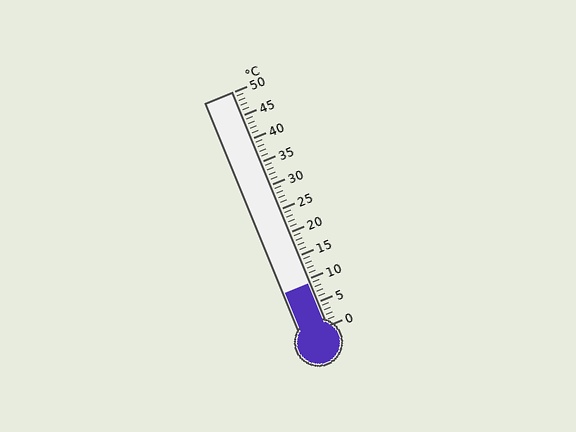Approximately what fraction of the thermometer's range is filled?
The thermometer is filled to approximately 20% of its range.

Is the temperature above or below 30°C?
The temperature is below 30°C.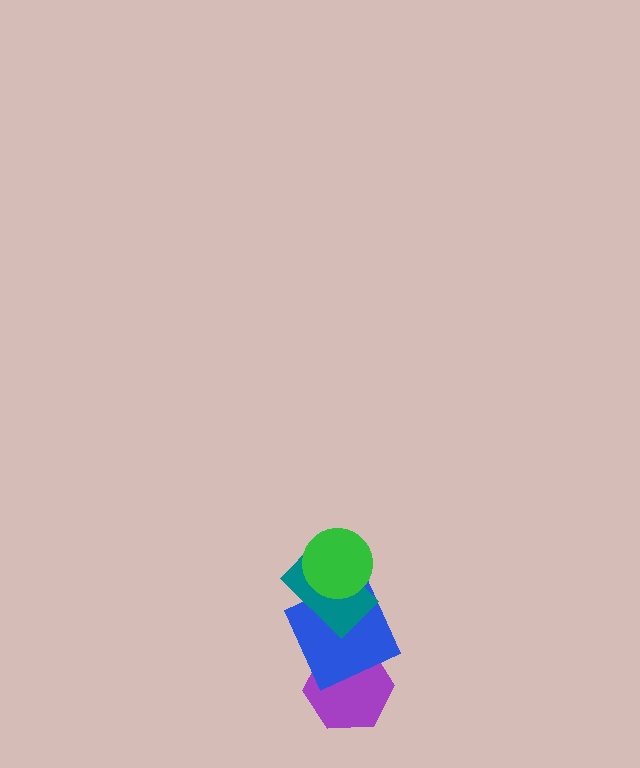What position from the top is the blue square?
The blue square is 3rd from the top.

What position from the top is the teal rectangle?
The teal rectangle is 2nd from the top.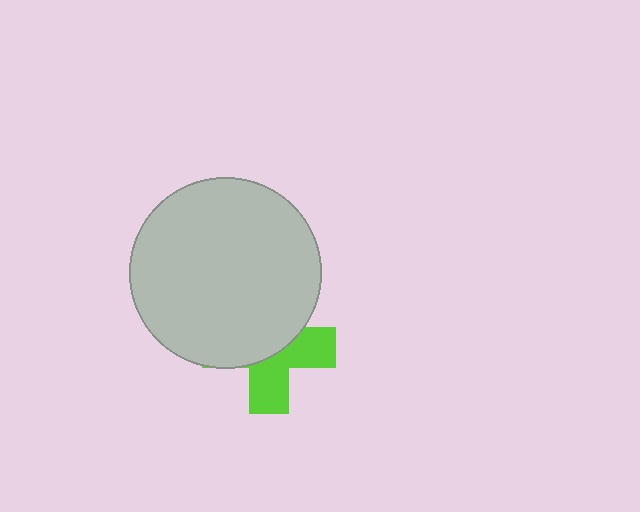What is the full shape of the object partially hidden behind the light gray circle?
The partially hidden object is a lime cross.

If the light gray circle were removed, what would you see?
You would see the complete lime cross.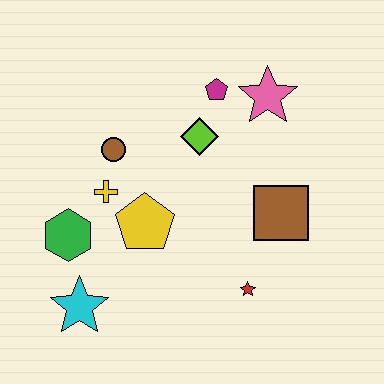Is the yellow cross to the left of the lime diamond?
Yes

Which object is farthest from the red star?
The magenta pentagon is farthest from the red star.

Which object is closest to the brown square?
The red star is closest to the brown square.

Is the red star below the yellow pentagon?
Yes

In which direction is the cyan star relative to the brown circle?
The cyan star is below the brown circle.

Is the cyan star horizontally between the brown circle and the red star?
No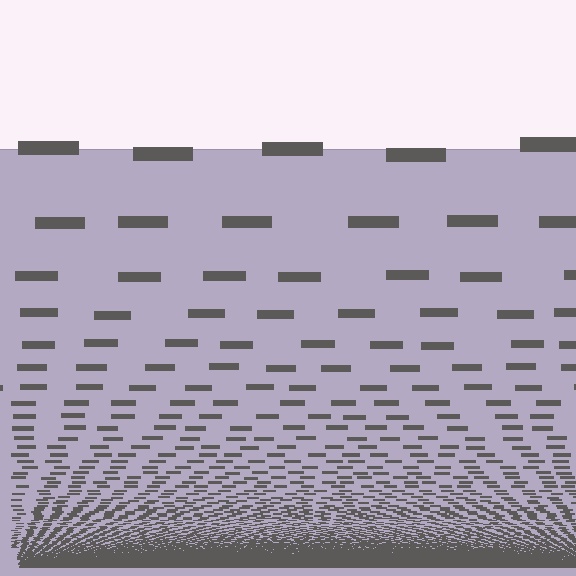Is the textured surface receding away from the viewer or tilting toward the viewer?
The surface appears to tilt toward the viewer. Texture elements get larger and sparser toward the top.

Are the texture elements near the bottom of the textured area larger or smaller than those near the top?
Smaller. The gradient is inverted — elements near the bottom are smaller and denser.